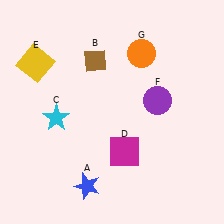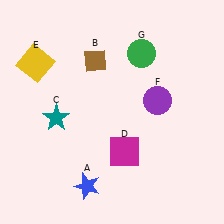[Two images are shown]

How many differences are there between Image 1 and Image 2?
There are 2 differences between the two images.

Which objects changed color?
C changed from cyan to teal. G changed from orange to green.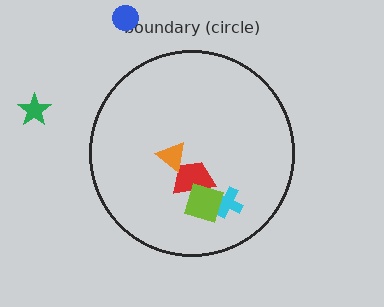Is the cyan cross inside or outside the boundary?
Inside.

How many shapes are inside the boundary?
4 inside, 2 outside.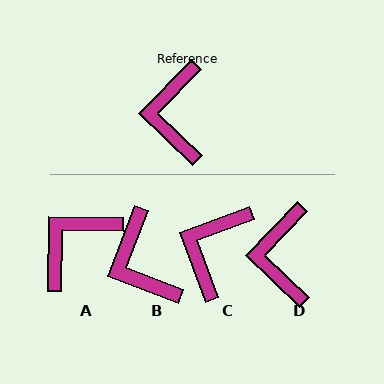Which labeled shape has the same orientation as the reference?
D.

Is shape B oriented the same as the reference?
No, it is off by about 23 degrees.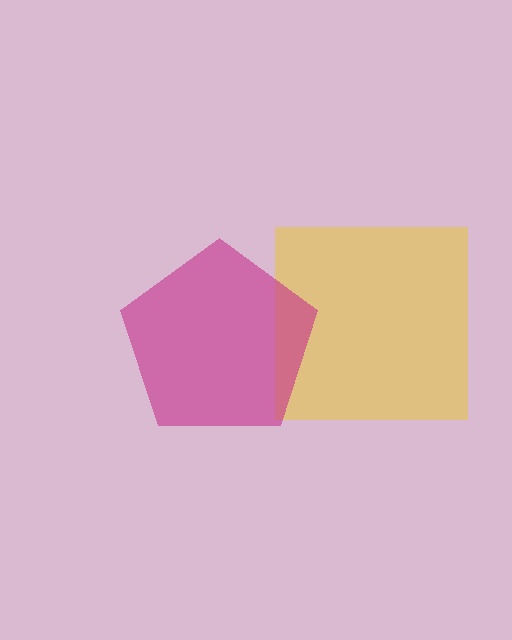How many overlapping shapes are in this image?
There are 2 overlapping shapes in the image.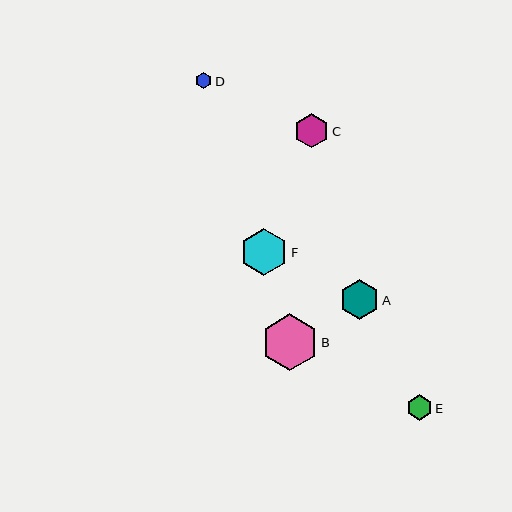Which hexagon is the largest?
Hexagon B is the largest with a size of approximately 57 pixels.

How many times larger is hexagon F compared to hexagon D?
Hexagon F is approximately 2.9 times the size of hexagon D.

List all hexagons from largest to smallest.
From largest to smallest: B, F, A, C, E, D.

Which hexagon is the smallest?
Hexagon D is the smallest with a size of approximately 16 pixels.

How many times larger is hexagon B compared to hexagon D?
Hexagon B is approximately 3.5 times the size of hexagon D.